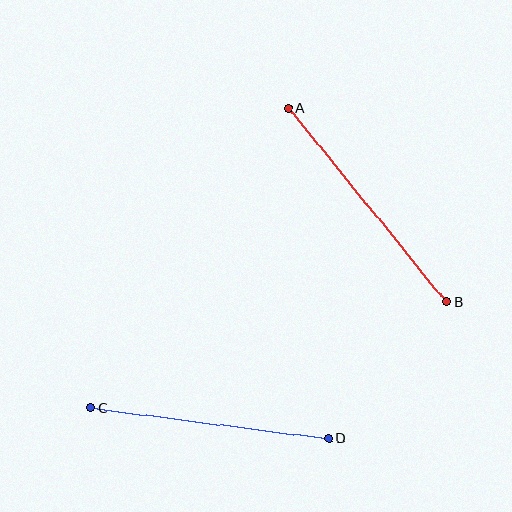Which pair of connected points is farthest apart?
Points A and B are farthest apart.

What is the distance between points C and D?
The distance is approximately 240 pixels.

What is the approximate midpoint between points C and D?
The midpoint is at approximately (210, 423) pixels.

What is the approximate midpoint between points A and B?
The midpoint is at approximately (367, 205) pixels.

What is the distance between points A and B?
The distance is approximately 250 pixels.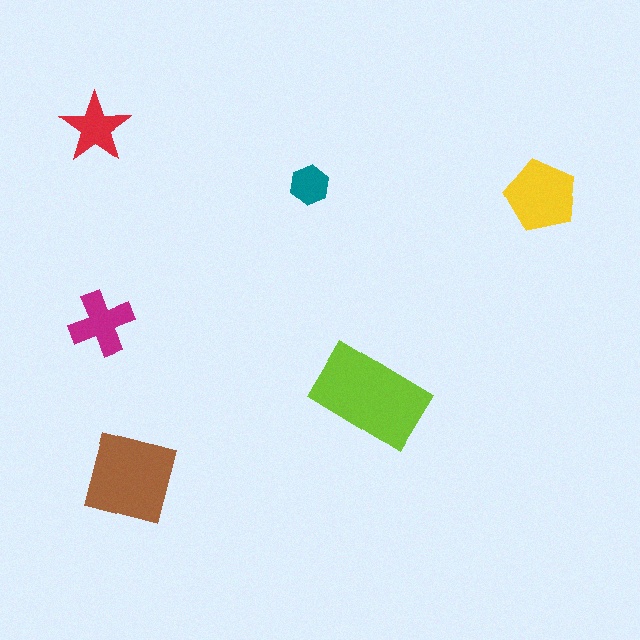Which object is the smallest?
The teal hexagon.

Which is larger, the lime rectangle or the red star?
The lime rectangle.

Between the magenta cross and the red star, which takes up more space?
The magenta cross.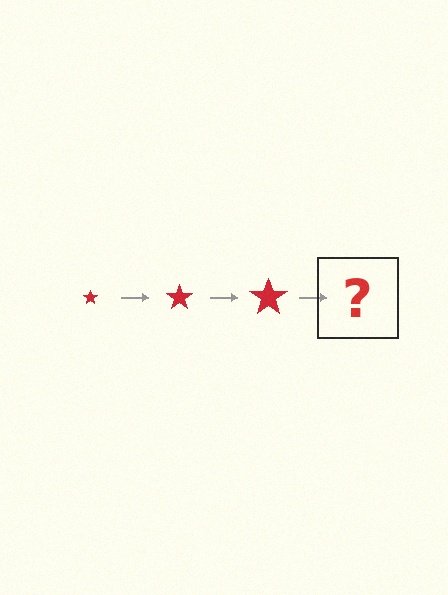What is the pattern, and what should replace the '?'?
The pattern is that the star gets progressively larger each step. The '?' should be a red star, larger than the previous one.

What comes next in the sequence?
The next element should be a red star, larger than the previous one.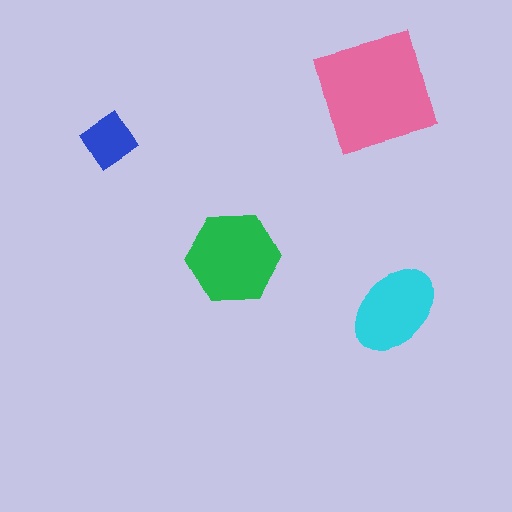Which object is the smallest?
The blue diamond.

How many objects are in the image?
There are 4 objects in the image.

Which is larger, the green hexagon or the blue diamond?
The green hexagon.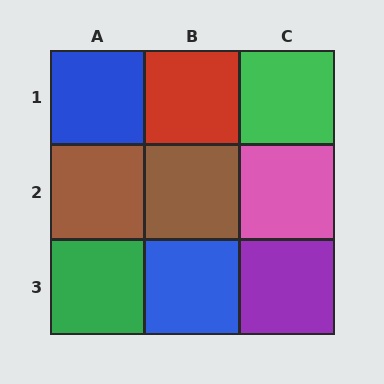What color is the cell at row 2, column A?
Brown.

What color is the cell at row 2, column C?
Pink.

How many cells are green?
2 cells are green.